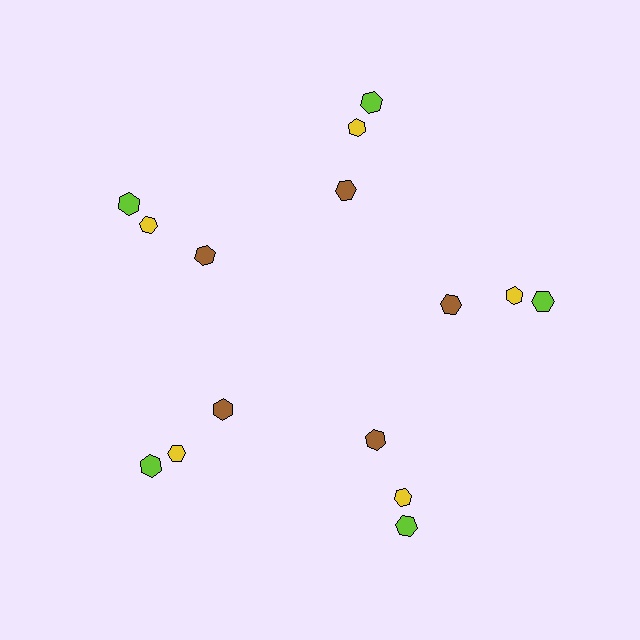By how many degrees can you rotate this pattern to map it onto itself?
The pattern maps onto itself every 72 degrees of rotation.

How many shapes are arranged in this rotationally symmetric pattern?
There are 15 shapes, arranged in 5 groups of 3.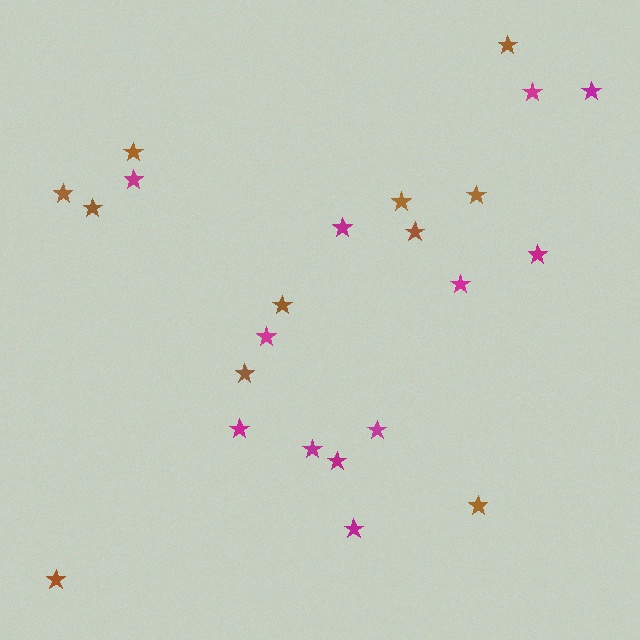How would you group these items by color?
There are 2 groups: one group of brown stars (11) and one group of magenta stars (12).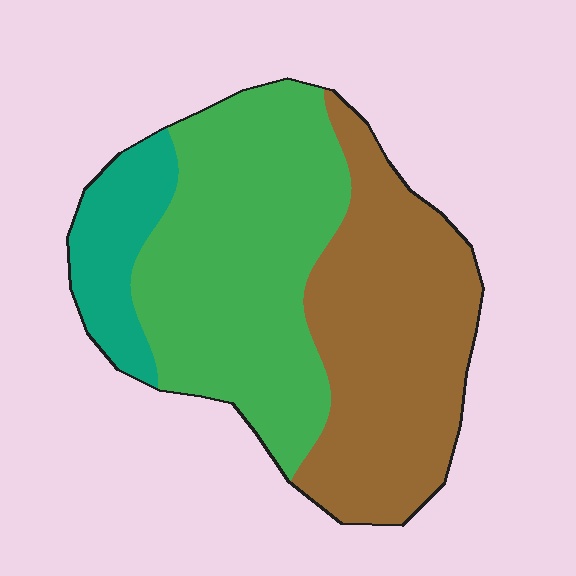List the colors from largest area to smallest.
From largest to smallest: green, brown, teal.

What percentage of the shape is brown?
Brown takes up about two fifths (2/5) of the shape.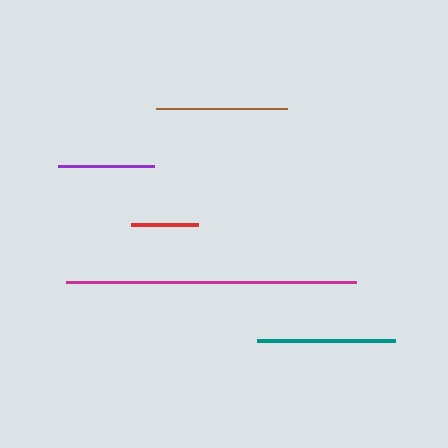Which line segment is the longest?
The magenta line is the longest at approximately 290 pixels.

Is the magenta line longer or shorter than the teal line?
The magenta line is longer than the teal line.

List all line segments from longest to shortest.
From longest to shortest: magenta, teal, brown, purple, red.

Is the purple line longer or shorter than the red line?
The purple line is longer than the red line.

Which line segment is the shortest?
The red line is the shortest at approximately 67 pixels.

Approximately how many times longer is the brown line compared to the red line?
The brown line is approximately 2.0 times the length of the red line.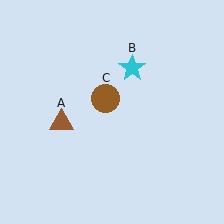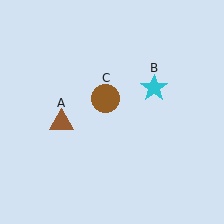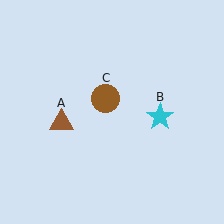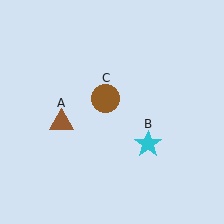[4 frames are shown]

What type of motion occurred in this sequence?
The cyan star (object B) rotated clockwise around the center of the scene.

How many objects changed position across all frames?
1 object changed position: cyan star (object B).